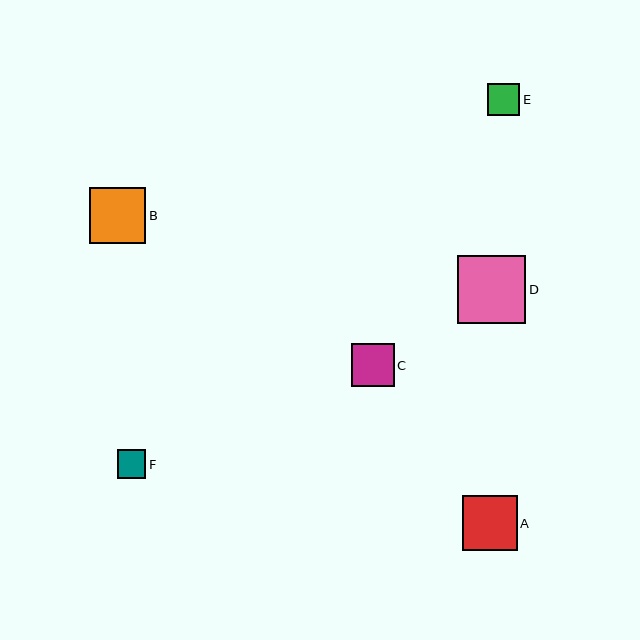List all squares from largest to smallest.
From largest to smallest: D, B, A, C, E, F.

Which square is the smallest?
Square F is the smallest with a size of approximately 28 pixels.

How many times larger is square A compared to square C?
Square A is approximately 1.3 times the size of square C.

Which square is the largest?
Square D is the largest with a size of approximately 68 pixels.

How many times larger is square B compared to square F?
Square B is approximately 2.0 times the size of square F.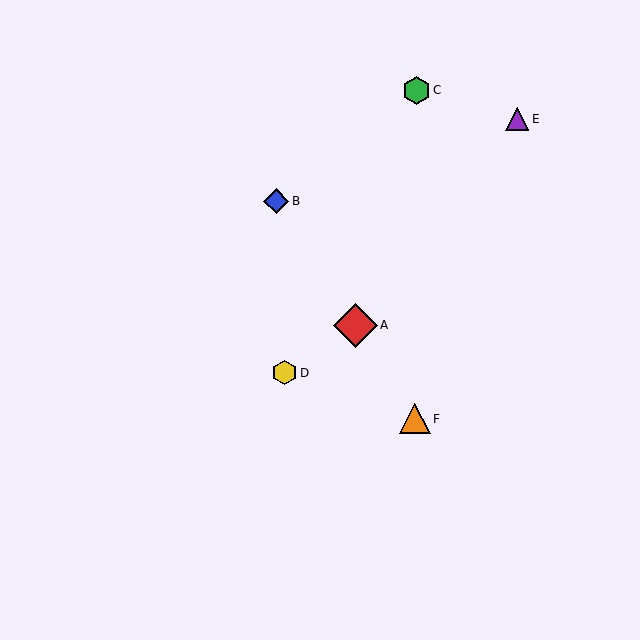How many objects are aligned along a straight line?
3 objects (A, B, F) are aligned along a straight line.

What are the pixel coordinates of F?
Object F is at (415, 419).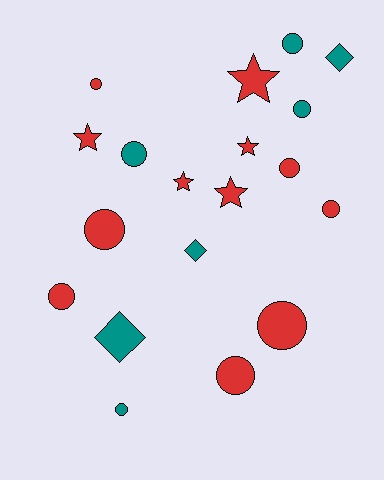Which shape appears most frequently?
Circle, with 11 objects.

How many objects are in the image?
There are 19 objects.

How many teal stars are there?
There are no teal stars.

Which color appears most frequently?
Red, with 12 objects.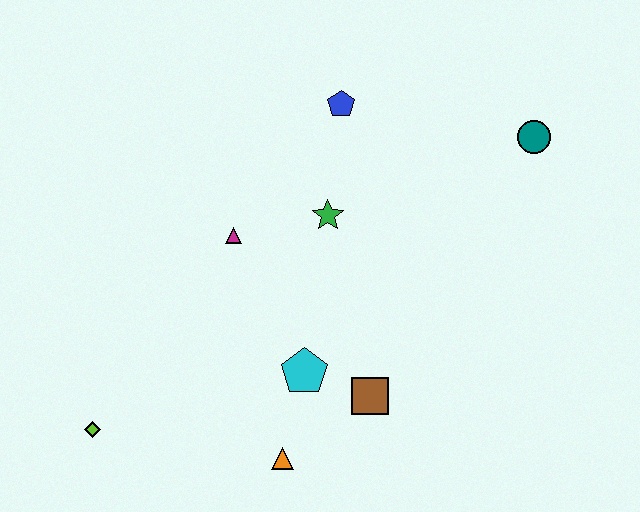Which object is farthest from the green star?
The lime diamond is farthest from the green star.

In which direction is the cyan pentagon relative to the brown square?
The cyan pentagon is to the left of the brown square.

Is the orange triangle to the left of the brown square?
Yes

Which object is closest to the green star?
The magenta triangle is closest to the green star.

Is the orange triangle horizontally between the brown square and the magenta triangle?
Yes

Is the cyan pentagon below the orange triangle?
No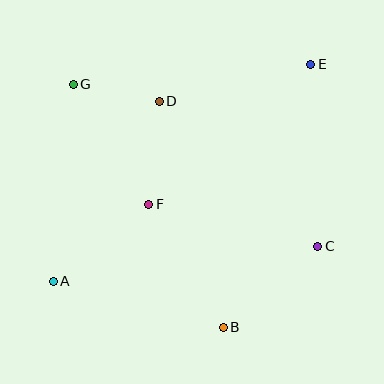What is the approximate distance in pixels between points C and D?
The distance between C and D is approximately 215 pixels.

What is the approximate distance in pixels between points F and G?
The distance between F and G is approximately 142 pixels.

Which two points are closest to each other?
Points D and G are closest to each other.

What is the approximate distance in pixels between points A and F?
The distance between A and F is approximately 122 pixels.